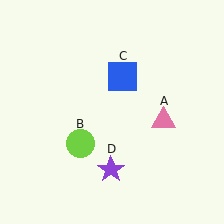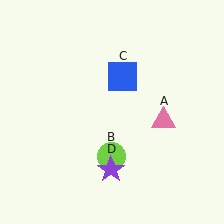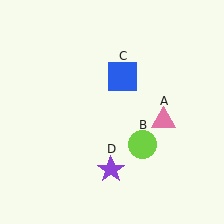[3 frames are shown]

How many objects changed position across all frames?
1 object changed position: lime circle (object B).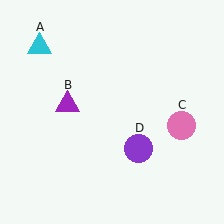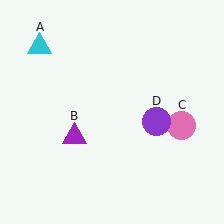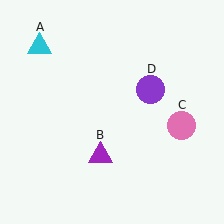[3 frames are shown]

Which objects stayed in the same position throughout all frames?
Cyan triangle (object A) and pink circle (object C) remained stationary.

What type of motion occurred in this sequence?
The purple triangle (object B), purple circle (object D) rotated counterclockwise around the center of the scene.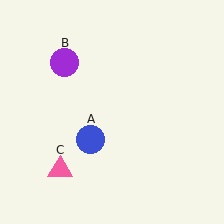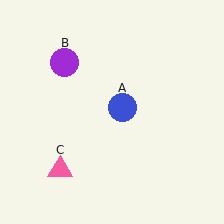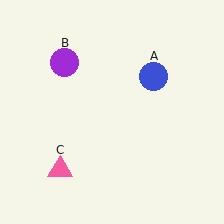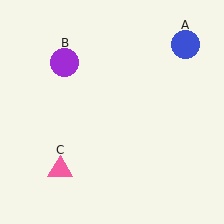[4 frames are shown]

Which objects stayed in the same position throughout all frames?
Purple circle (object B) and pink triangle (object C) remained stationary.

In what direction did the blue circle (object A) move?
The blue circle (object A) moved up and to the right.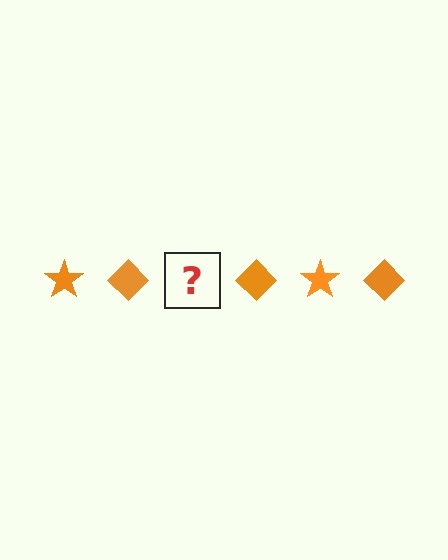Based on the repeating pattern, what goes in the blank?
The blank should be an orange star.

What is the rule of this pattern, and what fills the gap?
The rule is that the pattern cycles through star, diamond shapes in orange. The gap should be filled with an orange star.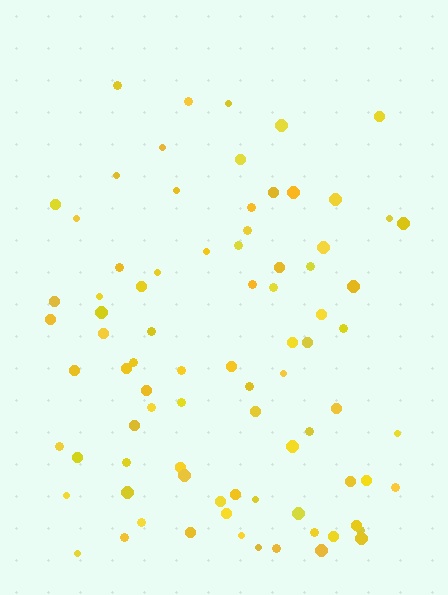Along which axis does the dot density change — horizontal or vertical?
Vertical.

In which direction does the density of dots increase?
From top to bottom, with the bottom side densest.